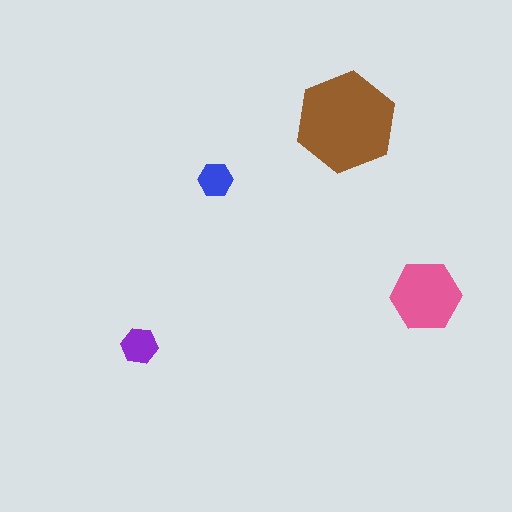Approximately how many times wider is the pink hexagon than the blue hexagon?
About 2 times wider.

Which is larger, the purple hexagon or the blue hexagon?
The purple one.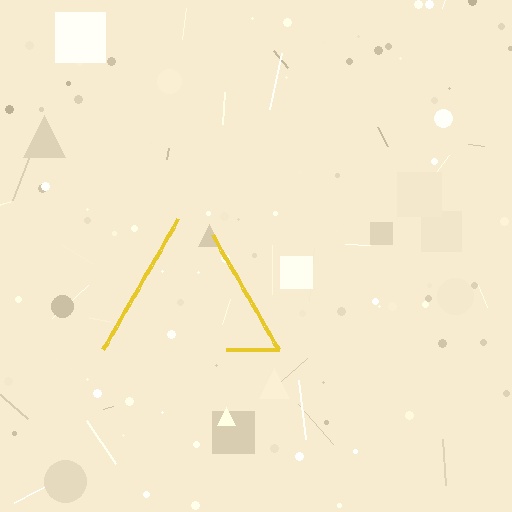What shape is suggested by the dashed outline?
The dashed outline suggests a triangle.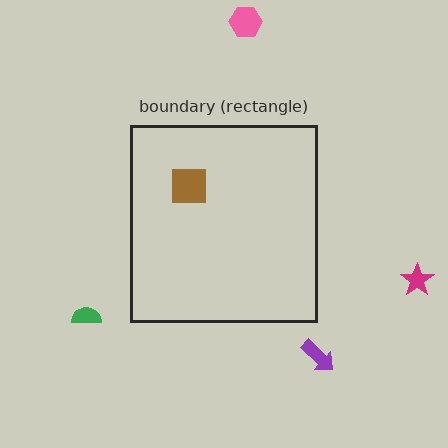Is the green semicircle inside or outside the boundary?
Outside.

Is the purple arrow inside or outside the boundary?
Outside.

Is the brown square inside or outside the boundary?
Inside.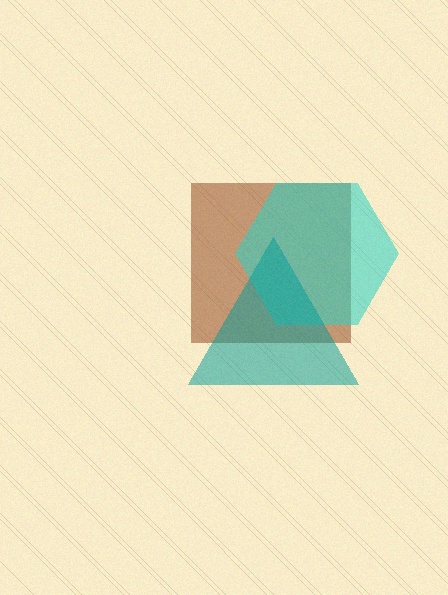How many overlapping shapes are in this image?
There are 3 overlapping shapes in the image.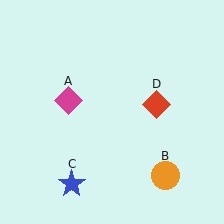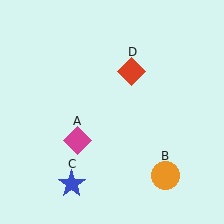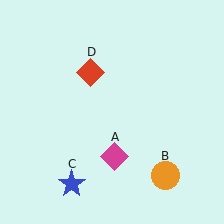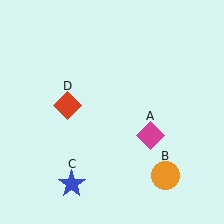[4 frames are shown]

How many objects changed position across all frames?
2 objects changed position: magenta diamond (object A), red diamond (object D).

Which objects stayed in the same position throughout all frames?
Orange circle (object B) and blue star (object C) remained stationary.